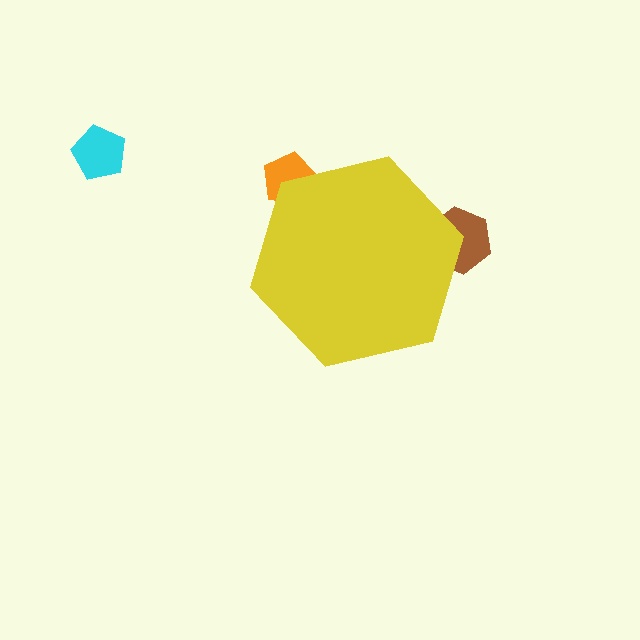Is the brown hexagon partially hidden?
Yes, the brown hexagon is partially hidden behind the yellow hexagon.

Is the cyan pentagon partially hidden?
No, the cyan pentagon is fully visible.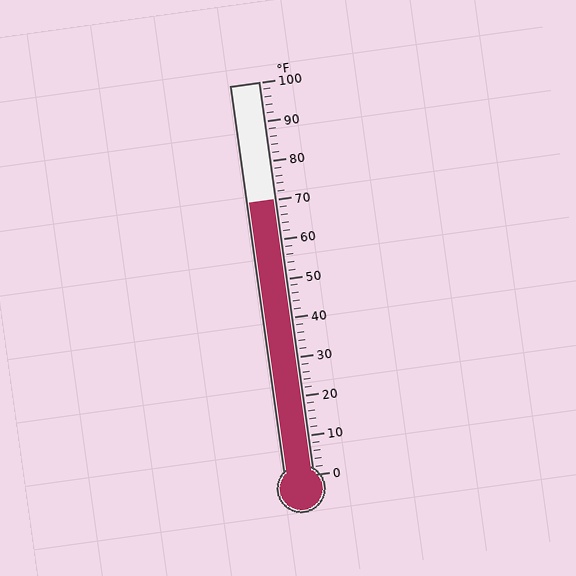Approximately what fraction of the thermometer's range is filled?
The thermometer is filled to approximately 70% of its range.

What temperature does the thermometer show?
The thermometer shows approximately 70°F.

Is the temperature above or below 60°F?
The temperature is above 60°F.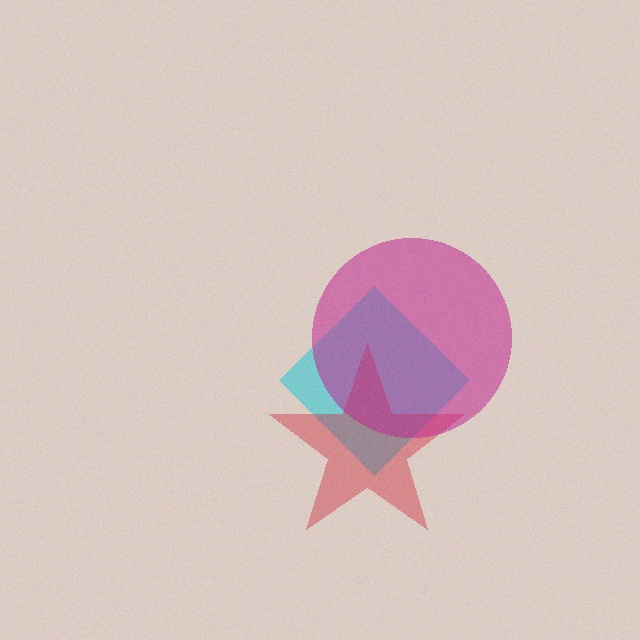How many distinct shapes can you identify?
There are 3 distinct shapes: a cyan diamond, a red star, a magenta circle.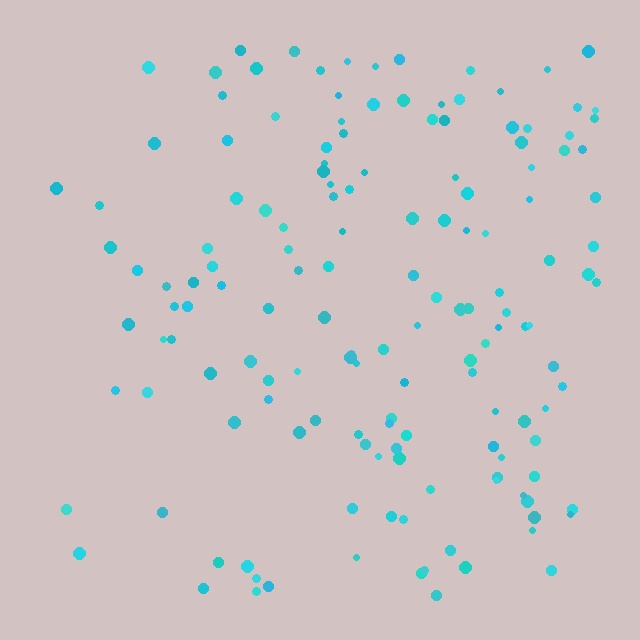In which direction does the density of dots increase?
From left to right, with the right side densest.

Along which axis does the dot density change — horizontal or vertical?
Horizontal.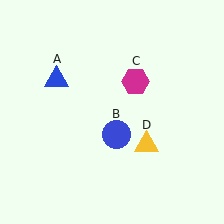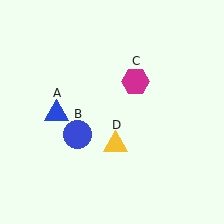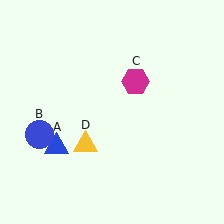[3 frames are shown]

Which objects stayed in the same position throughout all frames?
Magenta hexagon (object C) remained stationary.